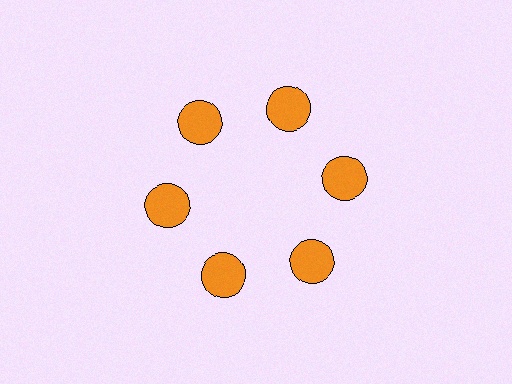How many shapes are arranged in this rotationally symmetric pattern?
There are 6 shapes, arranged in 6 groups of 1.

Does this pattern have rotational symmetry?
Yes, this pattern has 6-fold rotational symmetry. It looks the same after rotating 60 degrees around the center.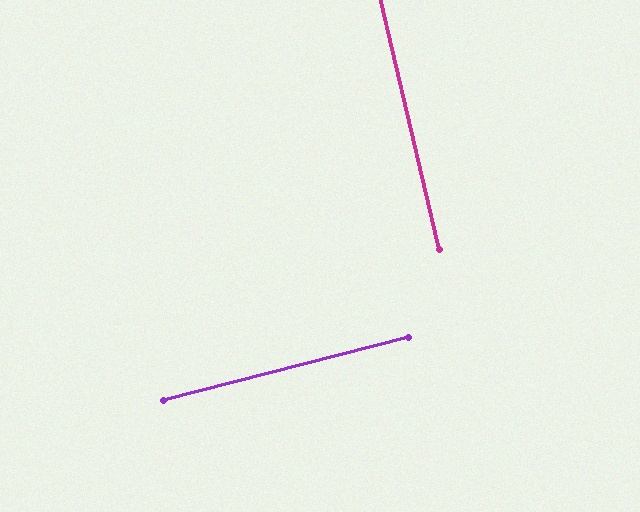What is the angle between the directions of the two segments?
Approximately 89 degrees.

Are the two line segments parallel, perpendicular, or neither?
Perpendicular — they meet at approximately 89°.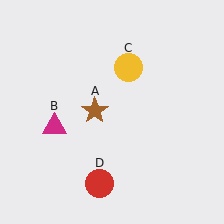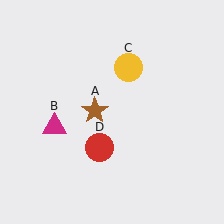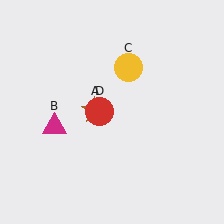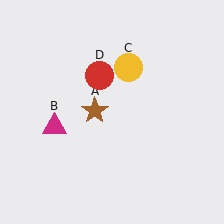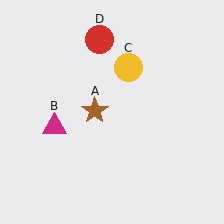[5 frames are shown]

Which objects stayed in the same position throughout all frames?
Brown star (object A) and magenta triangle (object B) and yellow circle (object C) remained stationary.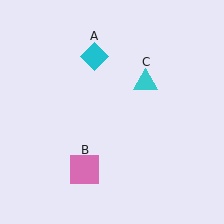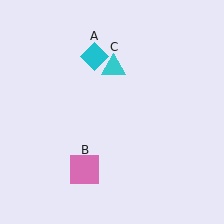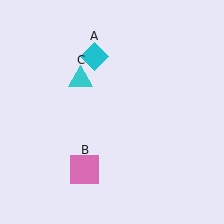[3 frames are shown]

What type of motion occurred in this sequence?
The cyan triangle (object C) rotated counterclockwise around the center of the scene.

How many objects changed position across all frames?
1 object changed position: cyan triangle (object C).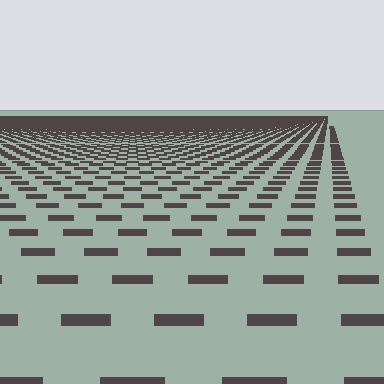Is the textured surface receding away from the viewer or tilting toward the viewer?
The surface is receding away from the viewer. Texture elements get smaller and denser toward the top.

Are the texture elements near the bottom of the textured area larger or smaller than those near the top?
Larger. Near the bottom, elements are closer to the viewer and appear at a bigger on-screen size.